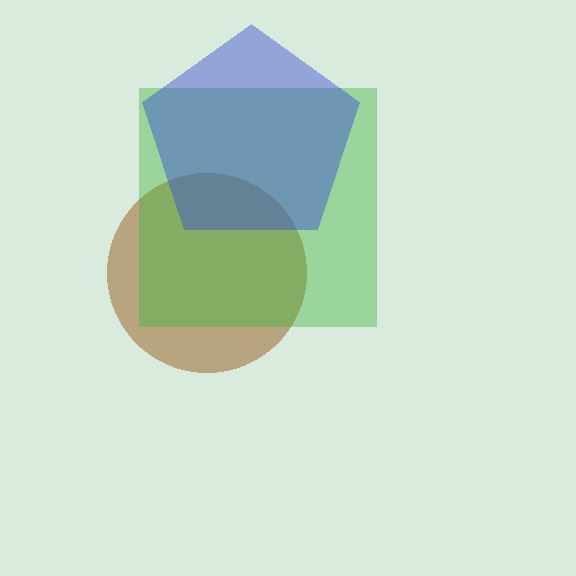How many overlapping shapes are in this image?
There are 3 overlapping shapes in the image.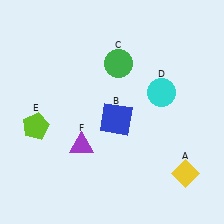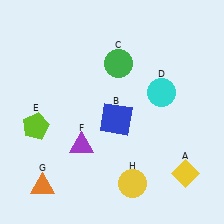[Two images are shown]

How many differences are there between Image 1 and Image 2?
There are 2 differences between the two images.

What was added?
An orange triangle (G), a yellow circle (H) were added in Image 2.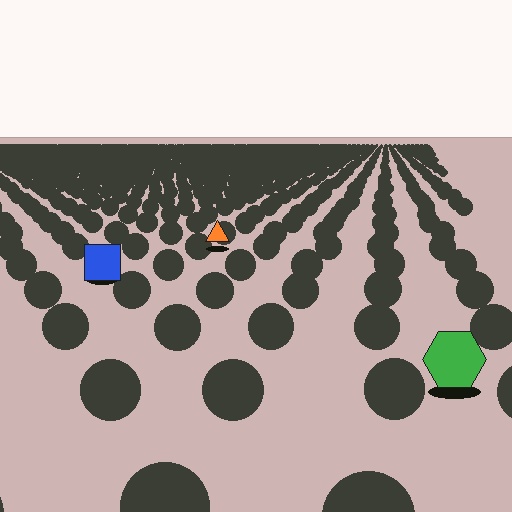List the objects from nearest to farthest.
From nearest to farthest: the green hexagon, the blue square, the orange triangle.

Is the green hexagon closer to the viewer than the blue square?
Yes. The green hexagon is closer — you can tell from the texture gradient: the ground texture is coarser near it.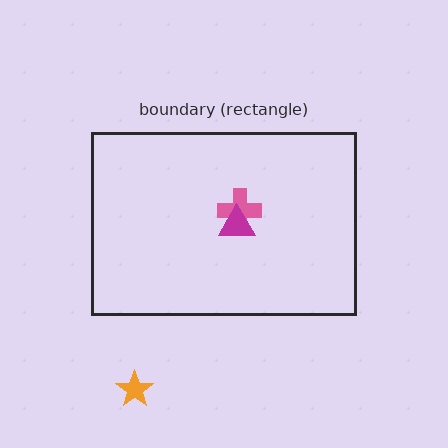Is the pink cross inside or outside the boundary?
Inside.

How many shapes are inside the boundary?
2 inside, 1 outside.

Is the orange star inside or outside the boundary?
Outside.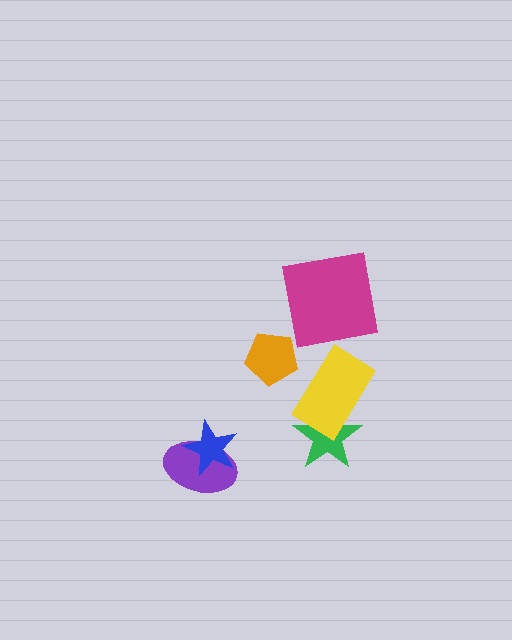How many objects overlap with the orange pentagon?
0 objects overlap with the orange pentagon.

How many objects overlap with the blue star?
1 object overlaps with the blue star.